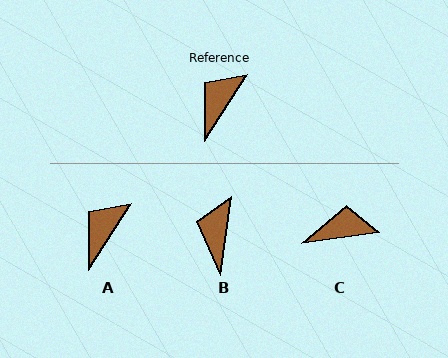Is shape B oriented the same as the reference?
No, it is off by about 24 degrees.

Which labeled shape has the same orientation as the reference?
A.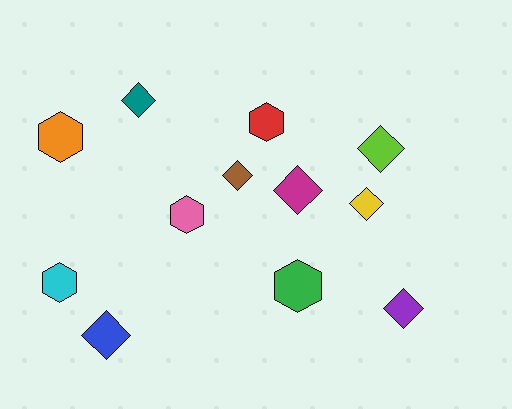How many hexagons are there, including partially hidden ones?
There are 5 hexagons.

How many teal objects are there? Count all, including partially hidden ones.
There is 1 teal object.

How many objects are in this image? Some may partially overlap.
There are 12 objects.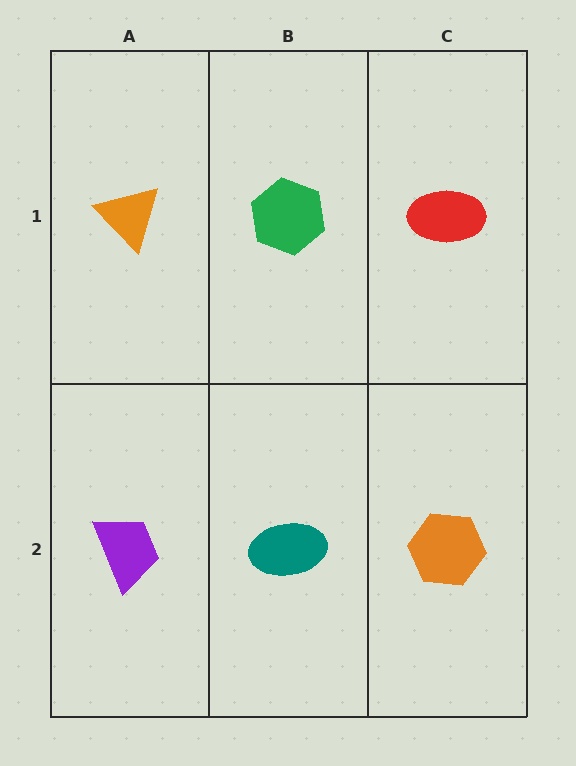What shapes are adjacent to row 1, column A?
A purple trapezoid (row 2, column A), a green hexagon (row 1, column B).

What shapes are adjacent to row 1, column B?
A teal ellipse (row 2, column B), an orange triangle (row 1, column A), a red ellipse (row 1, column C).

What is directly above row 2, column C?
A red ellipse.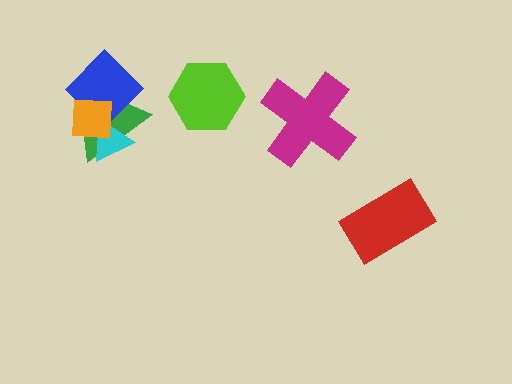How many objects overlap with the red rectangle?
0 objects overlap with the red rectangle.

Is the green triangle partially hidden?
Yes, it is partially covered by another shape.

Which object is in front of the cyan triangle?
The orange square is in front of the cyan triangle.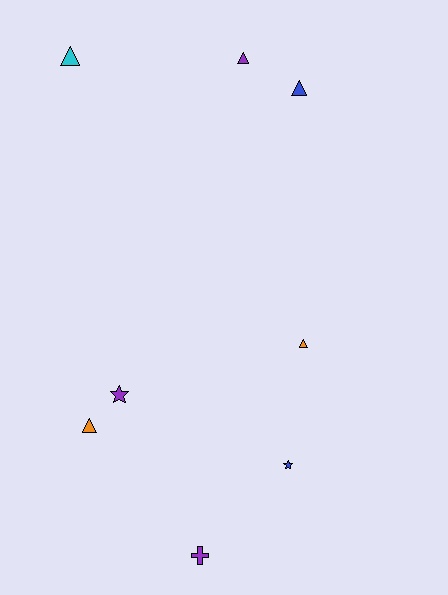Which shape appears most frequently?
Triangle, with 5 objects.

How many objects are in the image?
There are 8 objects.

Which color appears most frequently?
Purple, with 3 objects.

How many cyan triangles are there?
There is 1 cyan triangle.